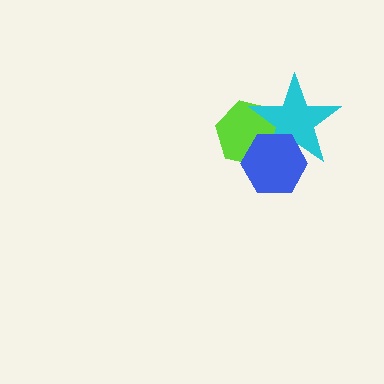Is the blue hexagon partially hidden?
No, no other shape covers it.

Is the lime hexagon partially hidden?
Yes, it is partially covered by another shape.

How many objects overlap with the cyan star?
2 objects overlap with the cyan star.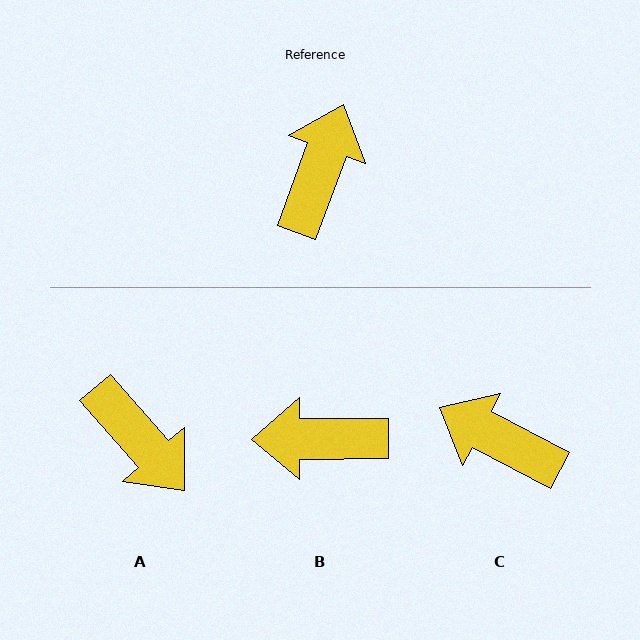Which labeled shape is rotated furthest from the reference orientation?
A, about 118 degrees away.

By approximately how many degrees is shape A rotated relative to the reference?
Approximately 118 degrees clockwise.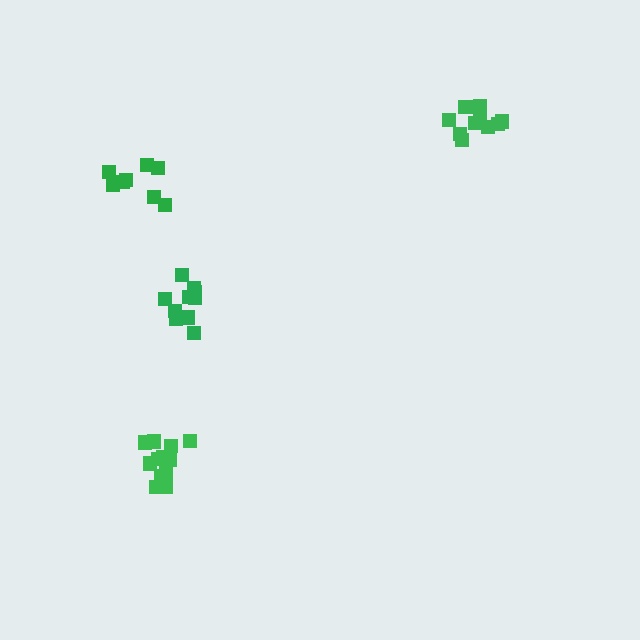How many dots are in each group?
Group 1: 12 dots, Group 2: 10 dots, Group 3: 8 dots, Group 4: 10 dots (40 total).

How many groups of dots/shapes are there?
There are 4 groups.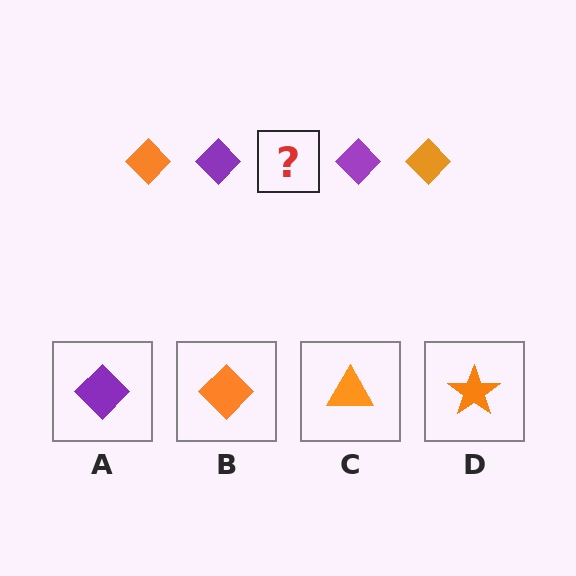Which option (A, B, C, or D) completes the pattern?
B.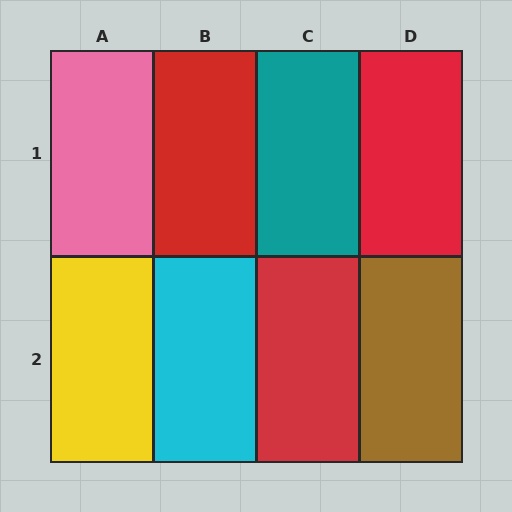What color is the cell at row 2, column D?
Brown.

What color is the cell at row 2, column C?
Red.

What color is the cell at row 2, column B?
Cyan.